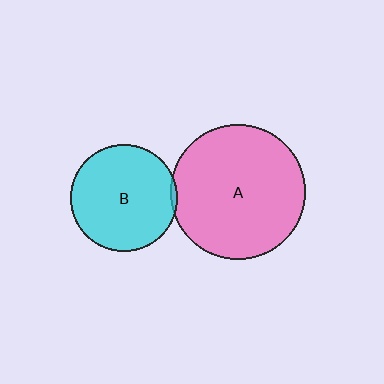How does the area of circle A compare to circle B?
Approximately 1.6 times.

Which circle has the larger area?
Circle A (pink).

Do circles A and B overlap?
Yes.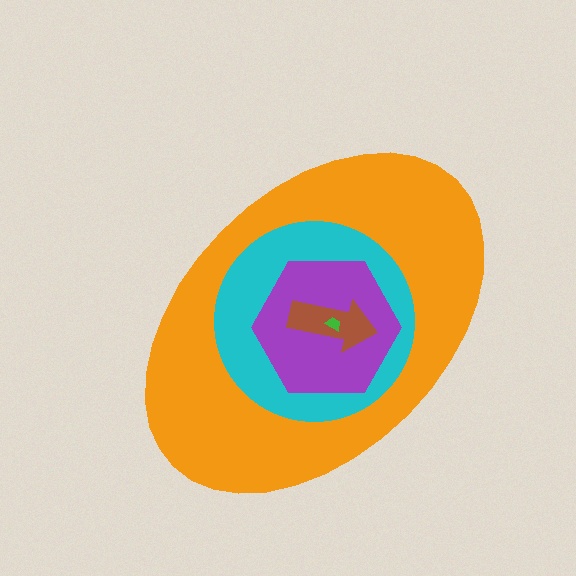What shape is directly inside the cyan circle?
The purple hexagon.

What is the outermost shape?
The orange ellipse.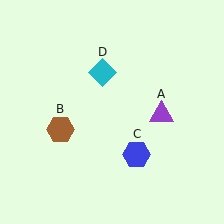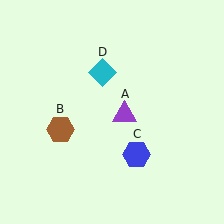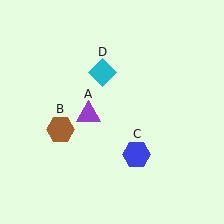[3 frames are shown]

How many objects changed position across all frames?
1 object changed position: purple triangle (object A).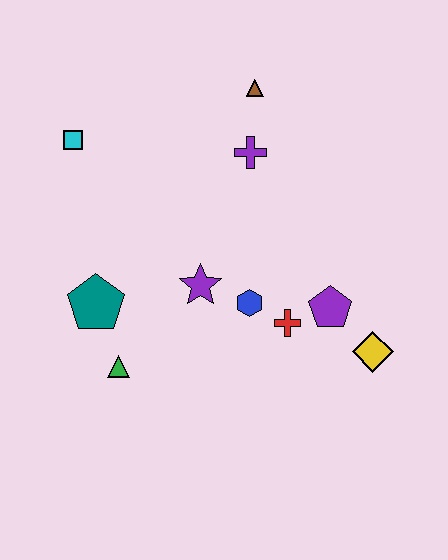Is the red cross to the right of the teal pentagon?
Yes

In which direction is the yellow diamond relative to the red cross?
The yellow diamond is to the right of the red cross.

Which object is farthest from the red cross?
The cyan square is farthest from the red cross.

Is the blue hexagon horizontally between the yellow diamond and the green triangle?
Yes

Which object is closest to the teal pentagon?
The green triangle is closest to the teal pentagon.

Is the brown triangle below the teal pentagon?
No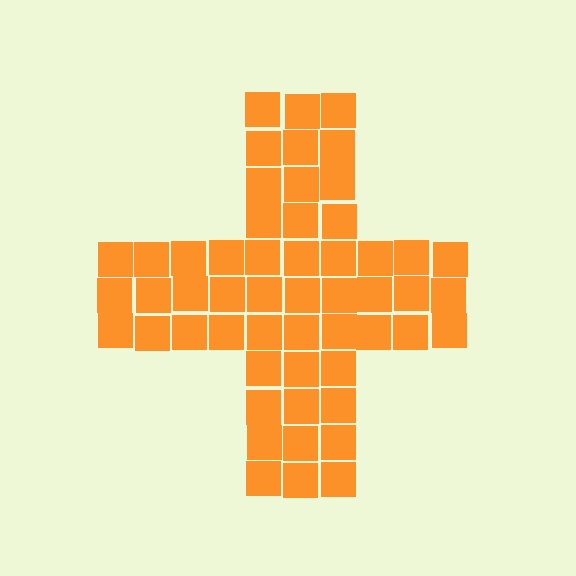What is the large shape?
The large shape is a cross.